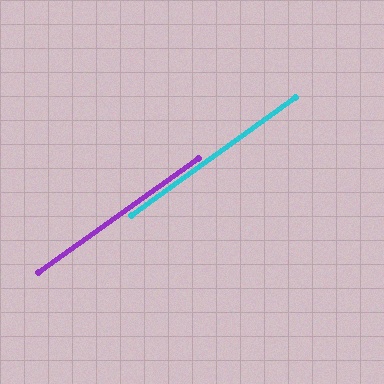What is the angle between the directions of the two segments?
Approximately 0 degrees.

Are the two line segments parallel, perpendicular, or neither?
Parallel — their directions differ by only 0.1°.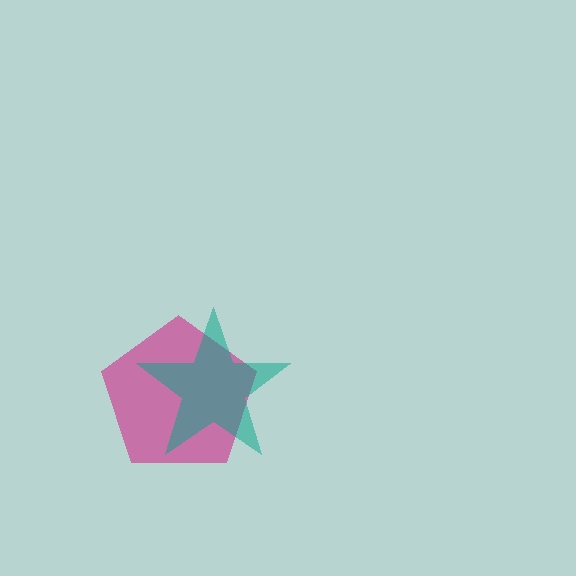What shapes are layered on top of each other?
The layered shapes are: a magenta pentagon, a teal star.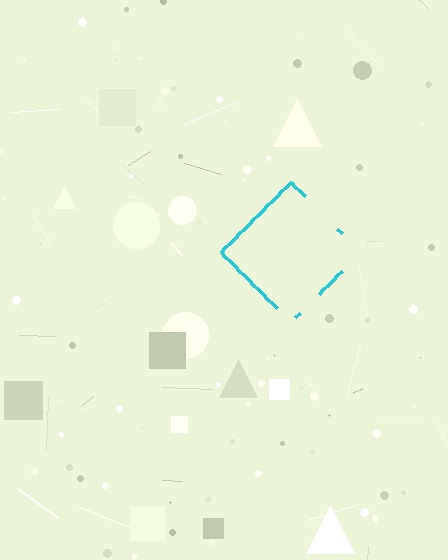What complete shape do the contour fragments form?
The contour fragments form a diamond.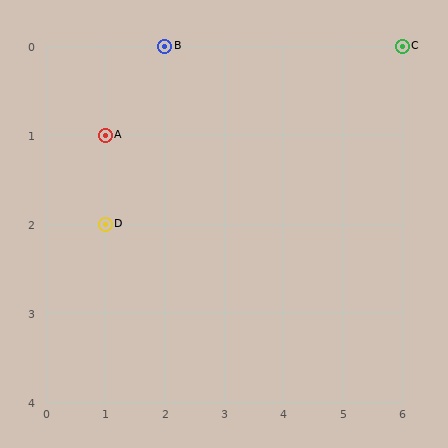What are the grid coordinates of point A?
Point A is at grid coordinates (1, 1).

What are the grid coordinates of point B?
Point B is at grid coordinates (2, 0).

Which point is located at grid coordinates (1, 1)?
Point A is at (1, 1).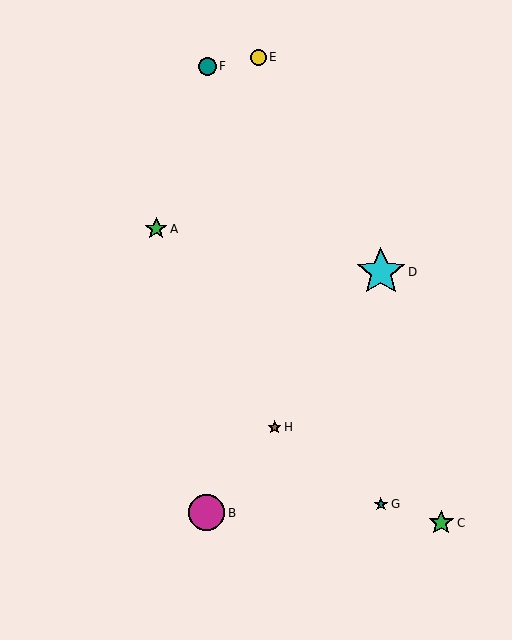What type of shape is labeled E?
Shape E is a yellow circle.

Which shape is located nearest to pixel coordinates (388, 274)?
The cyan star (labeled D) at (381, 272) is nearest to that location.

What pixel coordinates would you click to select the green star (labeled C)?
Click at (441, 523) to select the green star C.